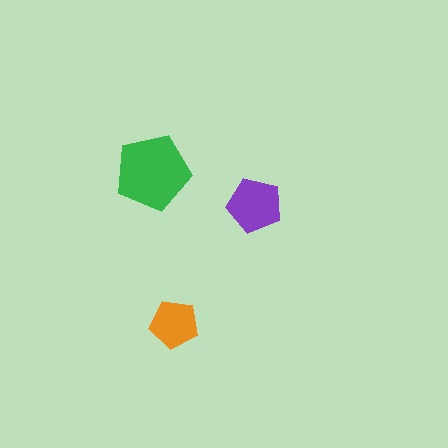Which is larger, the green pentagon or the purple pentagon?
The green one.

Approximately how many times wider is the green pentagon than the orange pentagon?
About 1.5 times wider.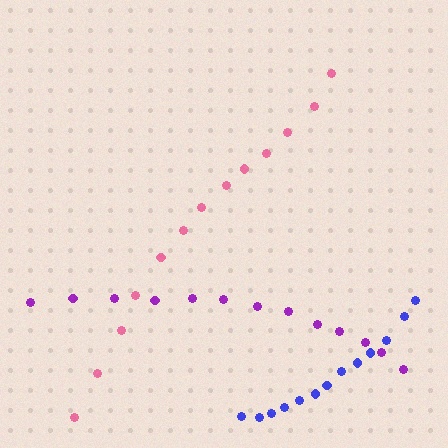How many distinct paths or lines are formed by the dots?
There are 3 distinct paths.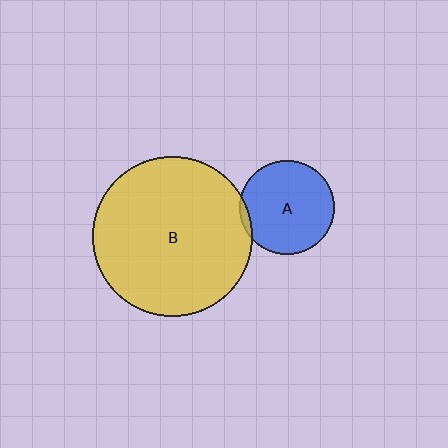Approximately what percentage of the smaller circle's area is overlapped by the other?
Approximately 5%.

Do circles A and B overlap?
Yes.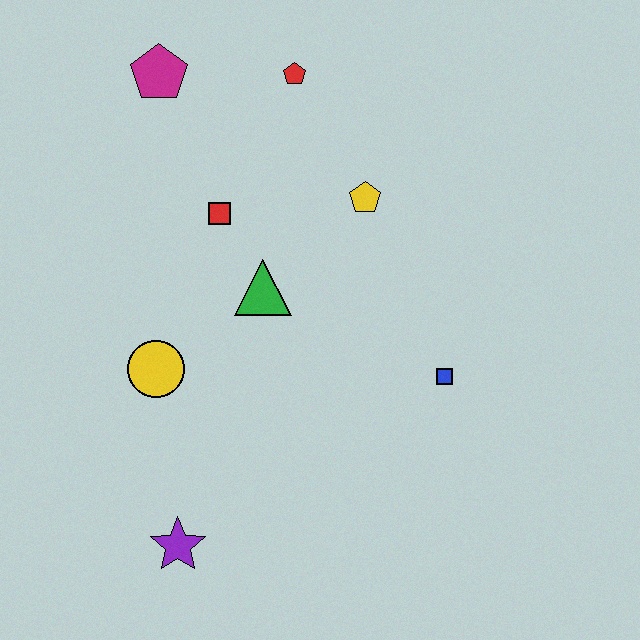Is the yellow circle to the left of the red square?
Yes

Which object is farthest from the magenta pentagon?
The purple star is farthest from the magenta pentagon.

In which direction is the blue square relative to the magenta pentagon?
The blue square is below the magenta pentagon.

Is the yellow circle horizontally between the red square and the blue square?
No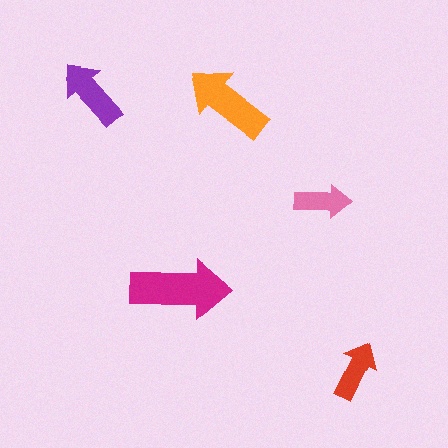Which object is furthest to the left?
The purple arrow is leftmost.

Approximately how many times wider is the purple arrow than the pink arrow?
About 1.5 times wider.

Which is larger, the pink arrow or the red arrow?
The red one.